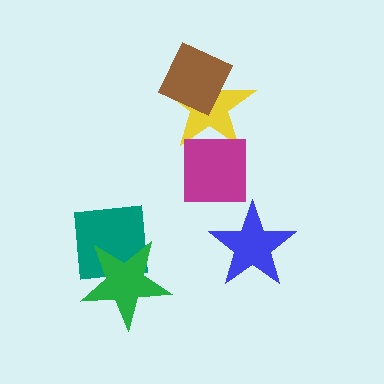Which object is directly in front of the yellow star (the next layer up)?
The brown diamond is directly in front of the yellow star.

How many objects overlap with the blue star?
0 objects overlap with the blue star.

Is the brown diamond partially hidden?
No, no other shape covers it.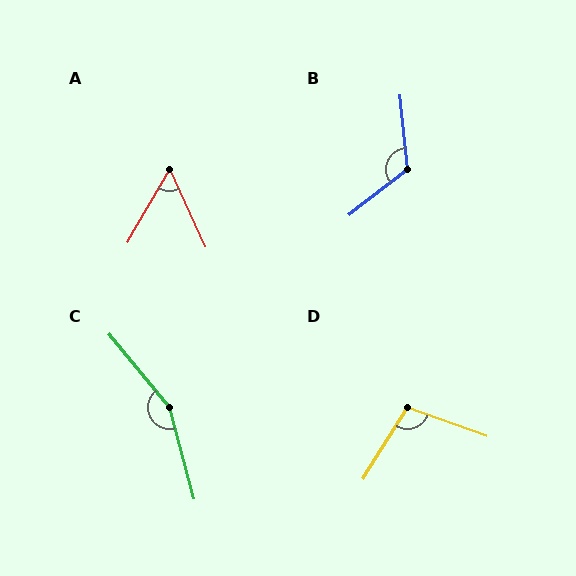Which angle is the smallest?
A, at approximately 55 degrees.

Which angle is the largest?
C, at approximately 155 degrees.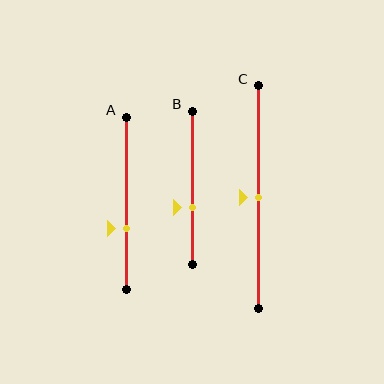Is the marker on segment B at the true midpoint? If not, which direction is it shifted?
No, the marker on segment B is shifted downward by about 13% of the segment length.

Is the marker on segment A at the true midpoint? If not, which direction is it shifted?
No, the marker on segment A is shifted downward by about 15% of the segment length.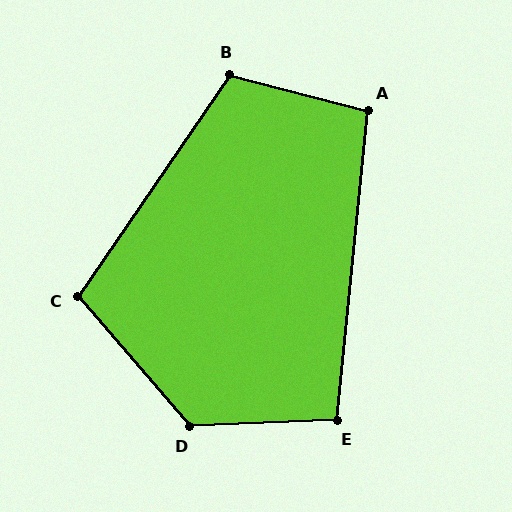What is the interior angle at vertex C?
Approximately 105 degrees (obtuse).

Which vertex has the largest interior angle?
D, at approximately 128 degrees.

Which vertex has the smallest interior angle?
E, at approximately 98 degrees.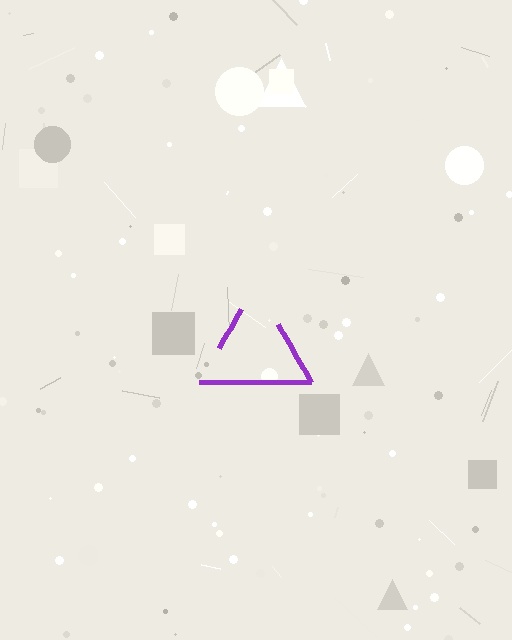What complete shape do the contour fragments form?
The contour fragments form a triangle.